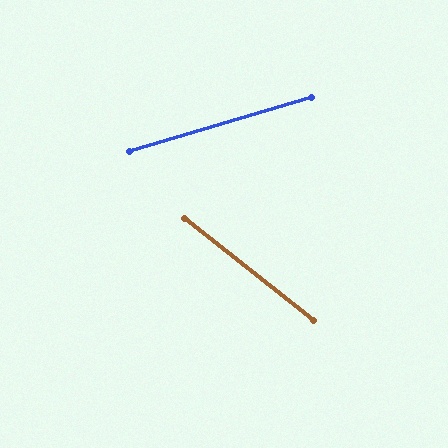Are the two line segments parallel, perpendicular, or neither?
Neither parallel nor perpendicular — they differ by about 55°.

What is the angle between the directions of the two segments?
Approximately 55 degrees.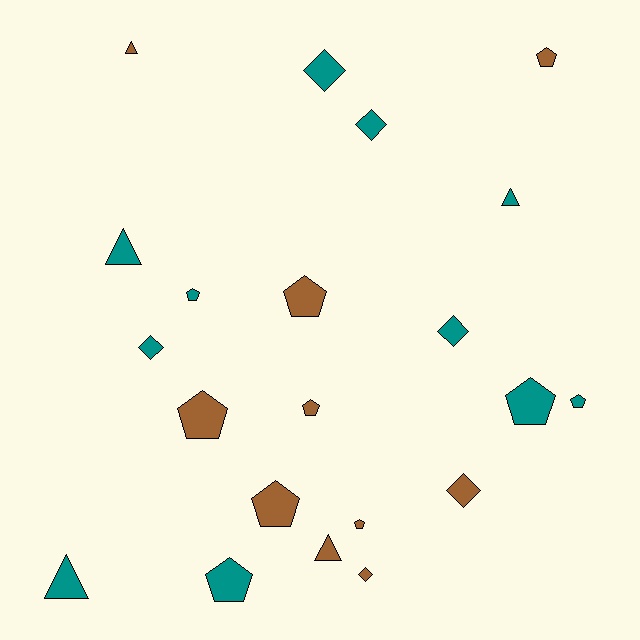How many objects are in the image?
There are 21 objects.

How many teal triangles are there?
There are 3 teal triangles.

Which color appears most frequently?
Teal, with 11 objects.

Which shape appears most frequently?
Pentagon, with 10 objects.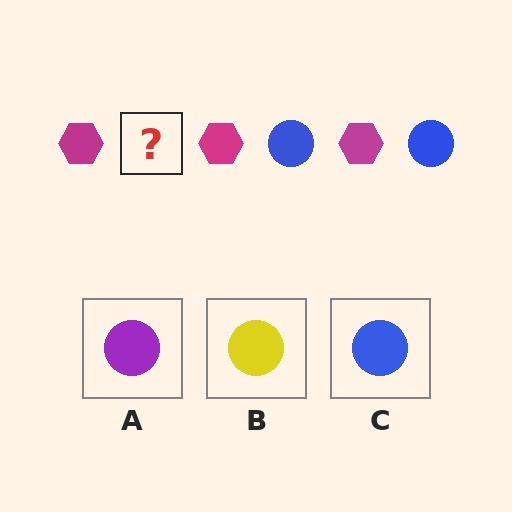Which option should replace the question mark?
Option C.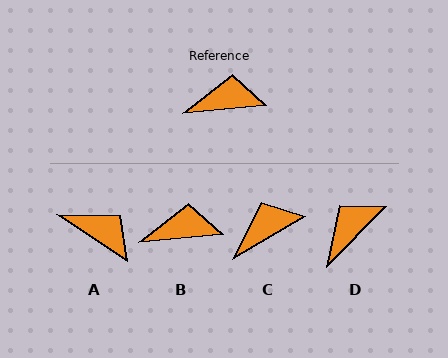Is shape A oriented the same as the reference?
No, it is off by about 39 degrees.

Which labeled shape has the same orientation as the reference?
B.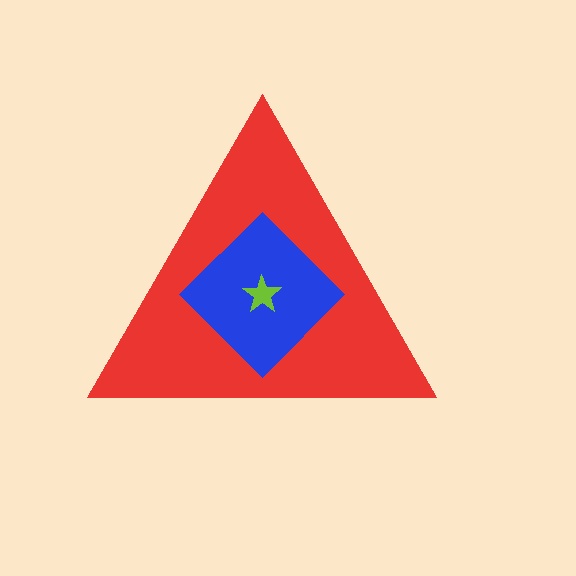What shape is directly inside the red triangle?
The blue diamond.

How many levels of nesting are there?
3.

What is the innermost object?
The lime star.